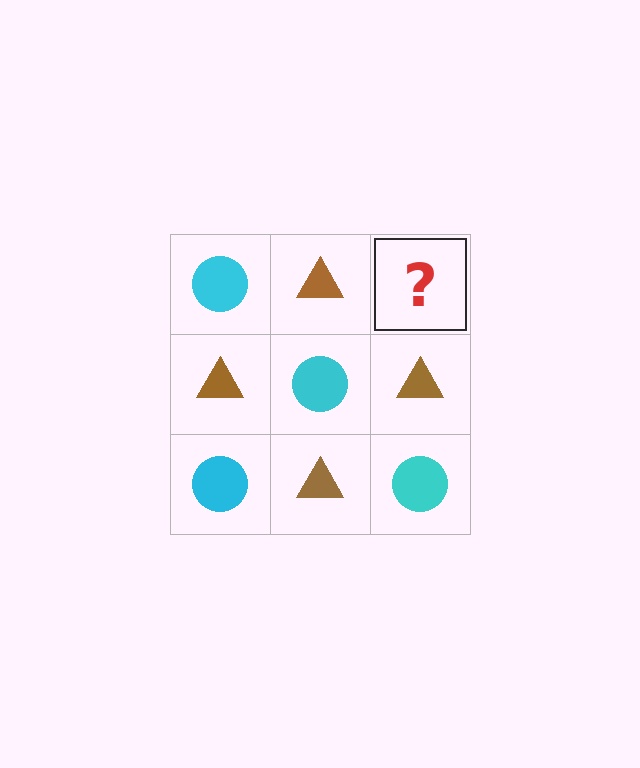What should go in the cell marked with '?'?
The missing cell should contain a cyan circle.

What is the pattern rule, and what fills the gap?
The rule is that it alternates cyan circle and brown triangle in a checkerboard pattern. The gap should be filled with a cyan circle.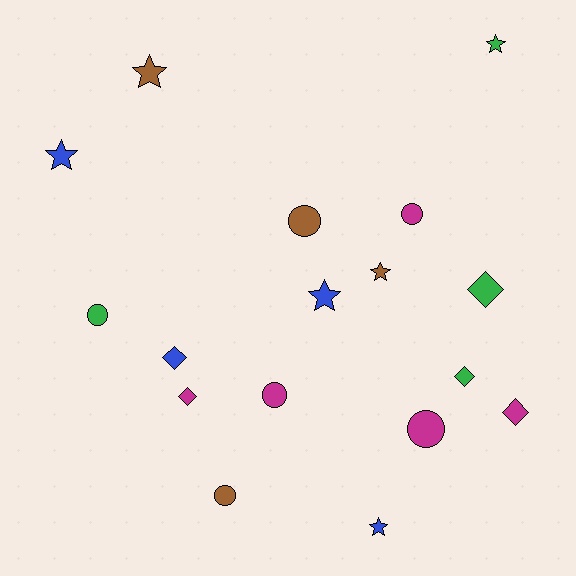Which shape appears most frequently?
Star, with 6 objects.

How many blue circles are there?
There are no blue circles.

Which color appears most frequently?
Magenta, with 5 objects.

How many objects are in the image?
There are 17 objects.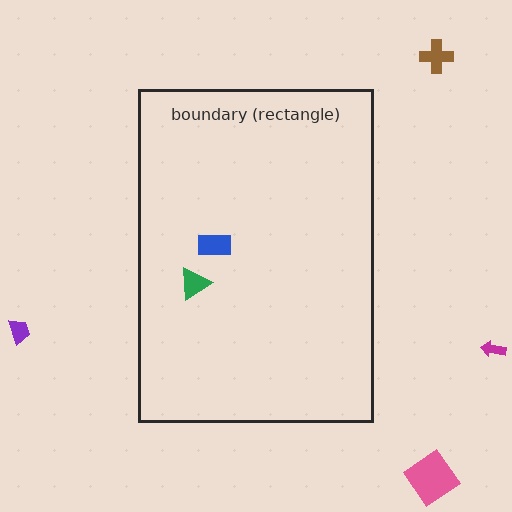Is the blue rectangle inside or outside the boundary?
Inside.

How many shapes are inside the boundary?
2 inside, 4 outside.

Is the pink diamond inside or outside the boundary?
Outside.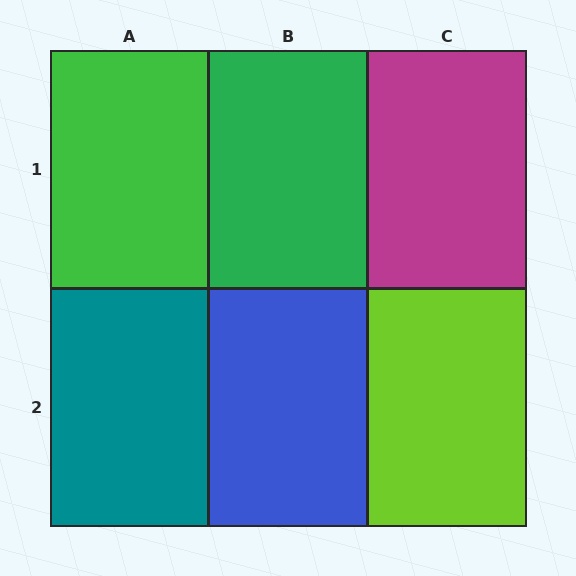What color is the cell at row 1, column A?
Green.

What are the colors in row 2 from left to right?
Teal, blue, lime.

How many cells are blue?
1 cell is blue.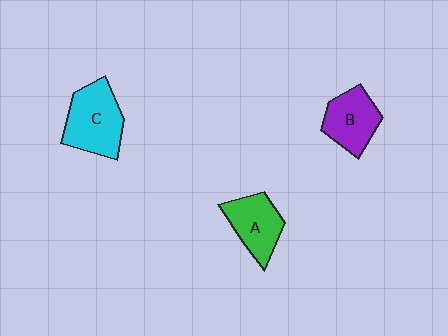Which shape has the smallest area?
Shape A (green).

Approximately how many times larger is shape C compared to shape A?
Approximately 1.3 times.